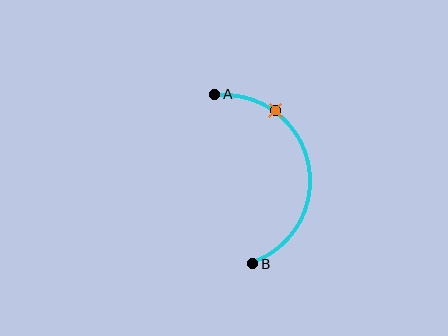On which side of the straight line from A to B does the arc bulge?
The arc bulges to the right of the straight line connecting A and B.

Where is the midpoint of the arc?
The arc midpoint is the point on the curve farthest from the straight line joining A and B. It sits to the right of that line.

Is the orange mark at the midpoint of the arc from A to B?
No. The orange mark lies on the arc but is closer to endpoint A. The arc midpoint would be at the point on the curve equidistant along the arc from both A and B.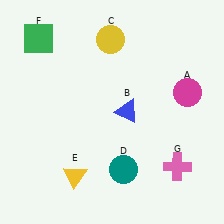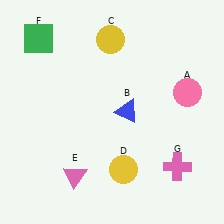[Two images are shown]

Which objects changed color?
A changed from magenta to pink. D changed from teal to yellow. E changed from yellow to pink.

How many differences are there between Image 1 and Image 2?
There are 3 differences between the two images.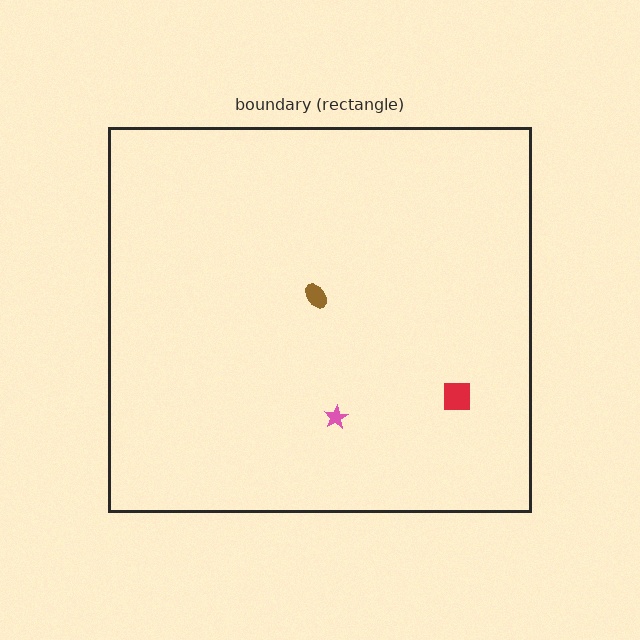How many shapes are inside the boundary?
3 inside, 0 outside.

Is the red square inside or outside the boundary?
Inside.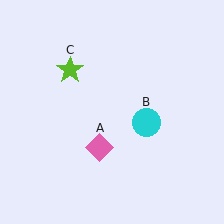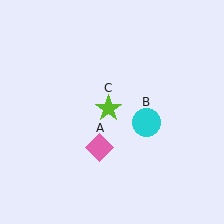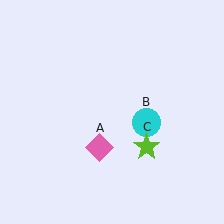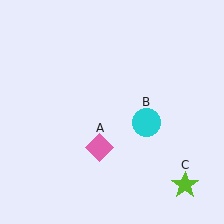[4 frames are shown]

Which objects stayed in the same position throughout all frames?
Pink diamond (object A) and cyan circle (object B) remained stationary.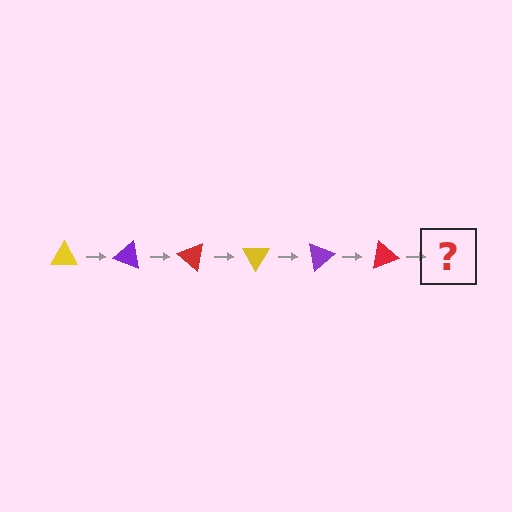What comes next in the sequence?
The next element should be a yellow triangle, rotated 120 degrees from the start.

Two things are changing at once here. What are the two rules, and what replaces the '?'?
The two rules are that it rotates 20 degrees each step and the color cycles through yellow, purple, and red. The '?' should be a yellow triangle, rotated 120 degrees from the start.